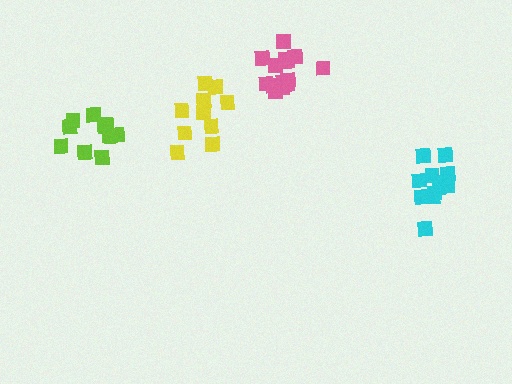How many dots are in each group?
Group 1: 10 dots, Group 2: 12 dots, Group 3: 12 dots, Group 4: 14 dots (48 total).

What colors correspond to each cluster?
The clusters are colored: yellow, lime, cyan, pink.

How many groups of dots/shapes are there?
There are 4 groups.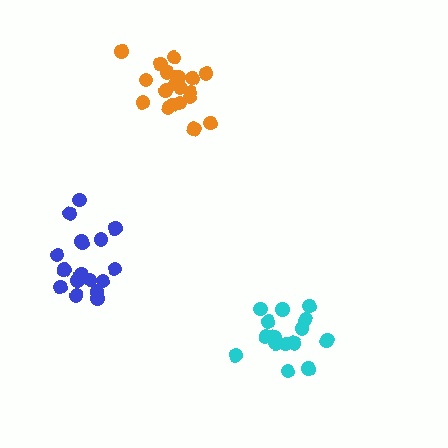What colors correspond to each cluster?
The clusters are colored: orange, blue, cyan.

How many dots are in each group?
Group 1: 19 dots, Group 2: 17 dots, Group 3: 15 dots (51 total).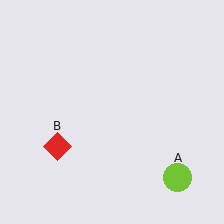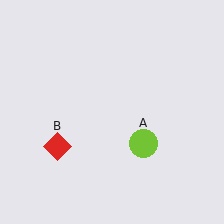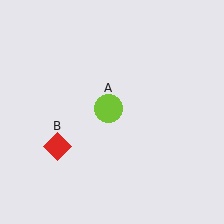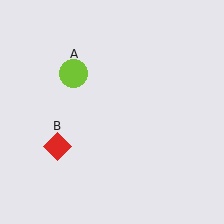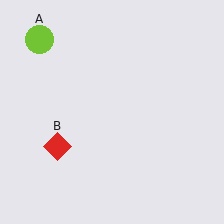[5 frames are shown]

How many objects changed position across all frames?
1 object changed position: lime circle (object A).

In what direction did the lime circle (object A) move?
The lime circle (object A) moved up and to the left.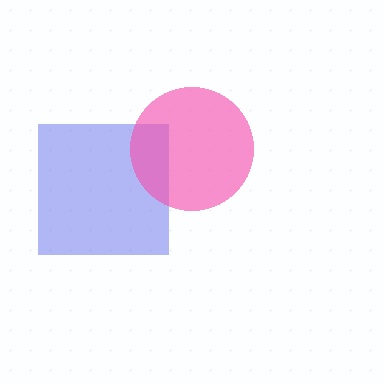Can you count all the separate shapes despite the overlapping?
Yes, there are 2 separate shapes.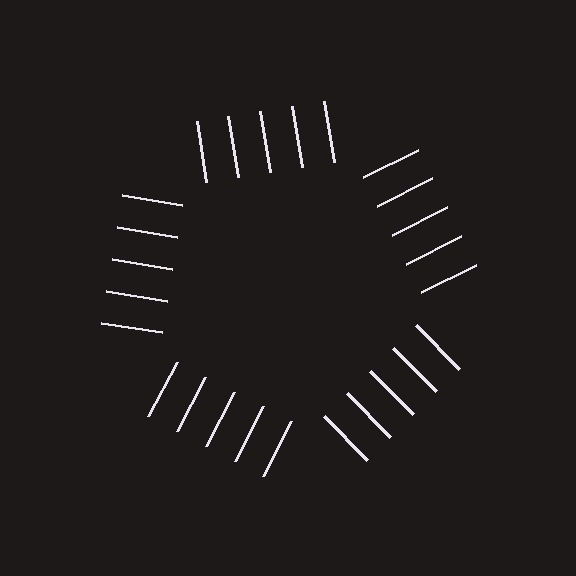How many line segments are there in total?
25 — 5 along each of the 5 edges.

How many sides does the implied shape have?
5 sides — the line-ends trace a pentagon.